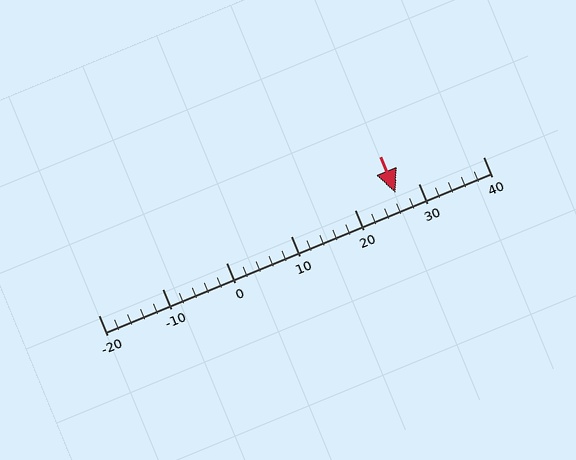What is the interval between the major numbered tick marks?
The major tick marks are spaced 10 units apart.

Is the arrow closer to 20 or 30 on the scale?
The arrow is closer to 30.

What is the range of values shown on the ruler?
The ruler shows values from -20 to 40.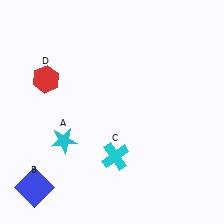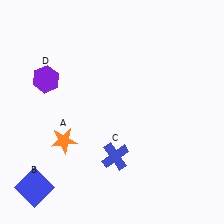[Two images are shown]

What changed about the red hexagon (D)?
In Image 1, D is red. In Image 2, it changed to purple.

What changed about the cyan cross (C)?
In Image 1, C is cyan. In Image 2, it changed to blue.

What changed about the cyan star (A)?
In Image 1, A is cyan. In Image 2, it changed to orange.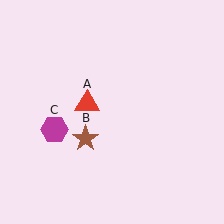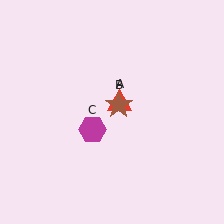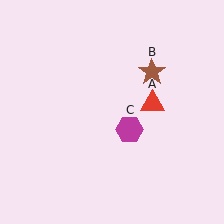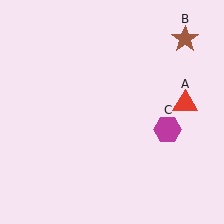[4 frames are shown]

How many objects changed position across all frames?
3 objects changed position: red triangle (object A), brown star (object B), magenta hexagon (object C).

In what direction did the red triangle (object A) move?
The red triangle (object A) moved right.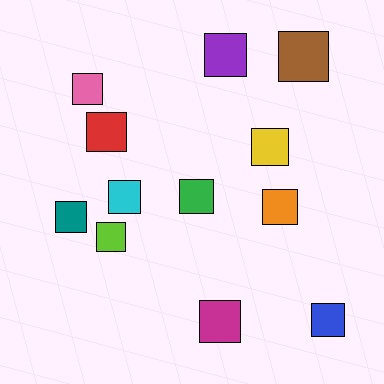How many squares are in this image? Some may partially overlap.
There are 12 squares.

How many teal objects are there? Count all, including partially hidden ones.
There is 1 teal object.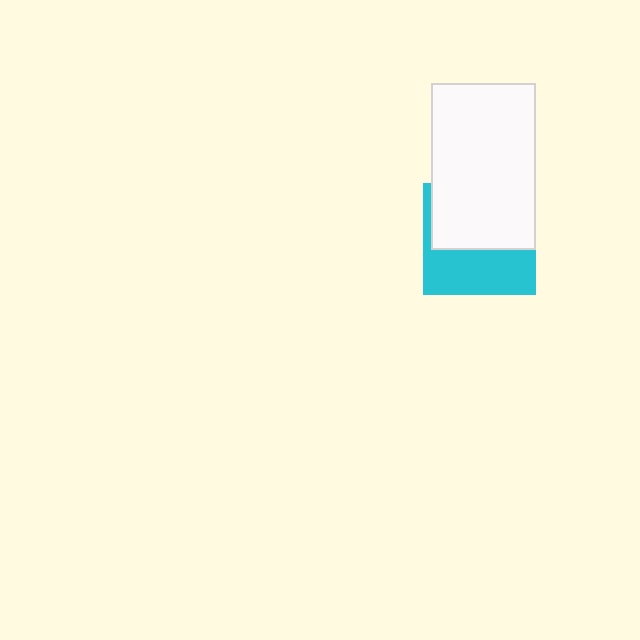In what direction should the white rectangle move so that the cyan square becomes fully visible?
The white rectangle should move up. That is the shortest direction to clear the overlap and leave the cyan square fully visible.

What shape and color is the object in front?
The object in front is a white rectangle.